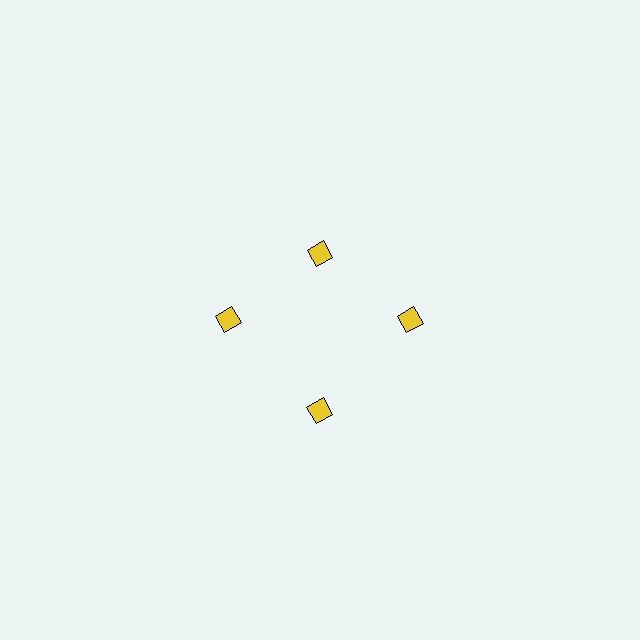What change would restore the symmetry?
The symmetry would be restored by moving it outward, back onto the ring so that all 4 diamonds sit at equal angles and equal distance from the center.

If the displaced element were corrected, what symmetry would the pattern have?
It would have 4-fold rotational symmetry — the pattern would map onto itself every 90 degrees.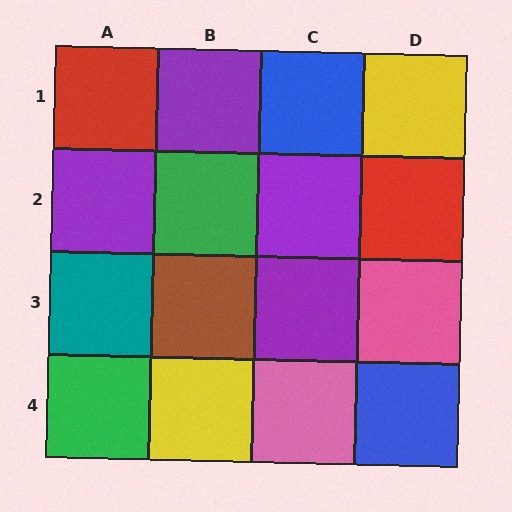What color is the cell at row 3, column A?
Teal.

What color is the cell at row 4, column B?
Yellow.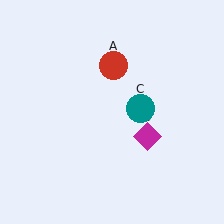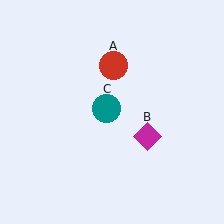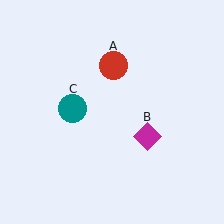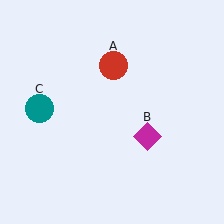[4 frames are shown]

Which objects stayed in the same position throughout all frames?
Red circle (object A) and magenta diamond (object B) remained stationary.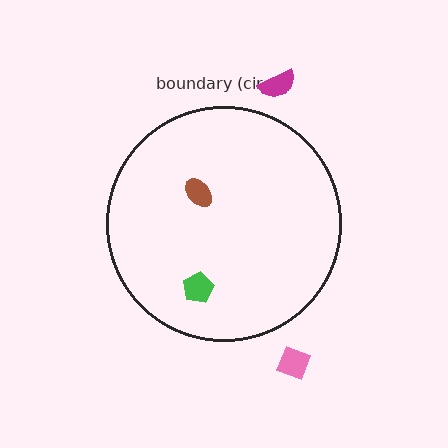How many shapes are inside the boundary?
2 inside, 2 outside.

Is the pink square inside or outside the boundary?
Outside.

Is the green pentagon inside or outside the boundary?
Inside.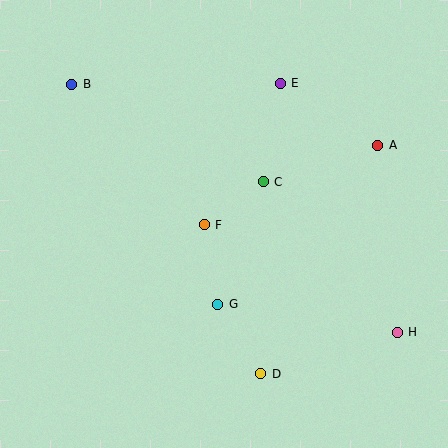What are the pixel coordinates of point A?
Point A is at (378, 145).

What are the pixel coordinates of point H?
Point H is at (397, 332).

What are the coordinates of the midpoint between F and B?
The midpoint between F and B is at (138, 155).